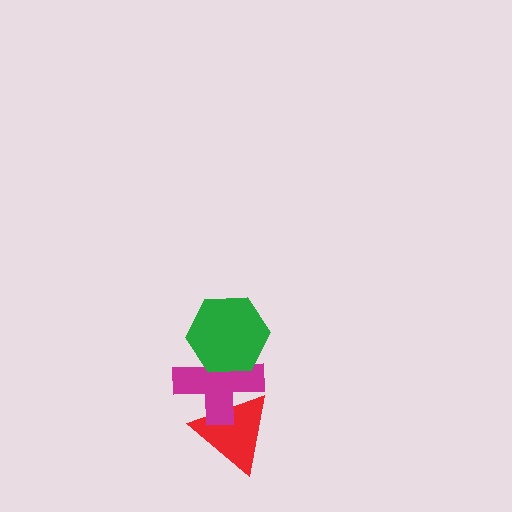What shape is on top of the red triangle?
The magenta cross is on top of the red triangle.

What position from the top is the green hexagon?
The green hexagon is 1st from the top.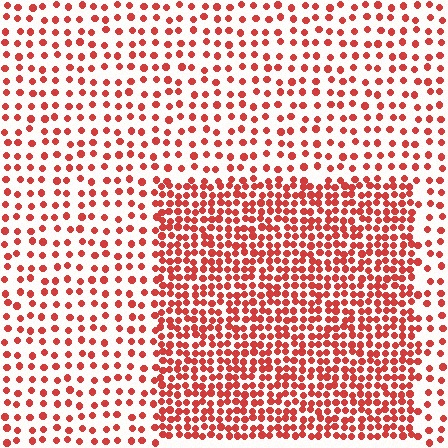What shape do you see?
I see a rectangle.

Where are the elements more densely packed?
The elements are more densely packed inside the rectangle boundary.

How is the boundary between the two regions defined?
The boundary is defined by a change in element density (approximately 2.2x ratio). All elements are the same color, size, and shape.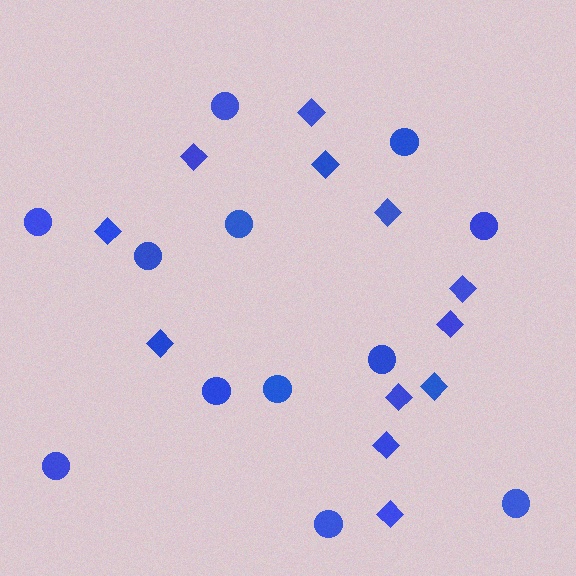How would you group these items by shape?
There are 2 groups: one group of circles (12) and one group of diamonds (12).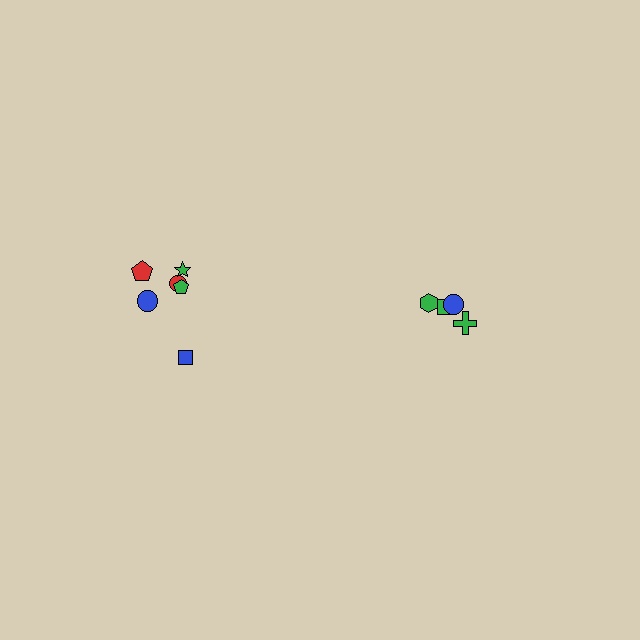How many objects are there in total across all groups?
There are 10 objects.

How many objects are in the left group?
There are 6 objects.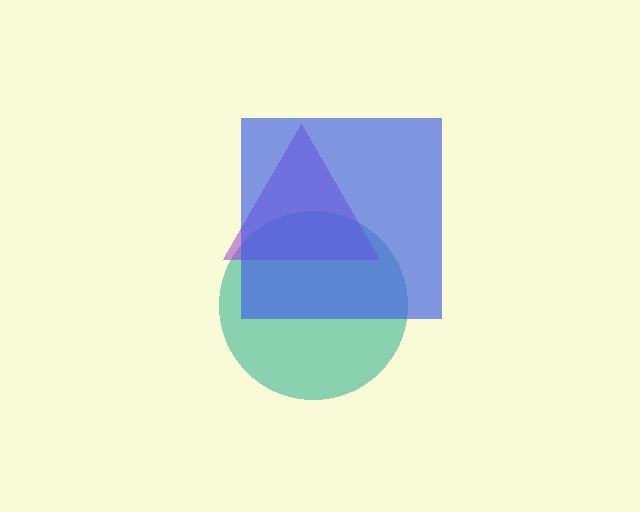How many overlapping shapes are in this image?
There are 3 overlapping shapes in the image.